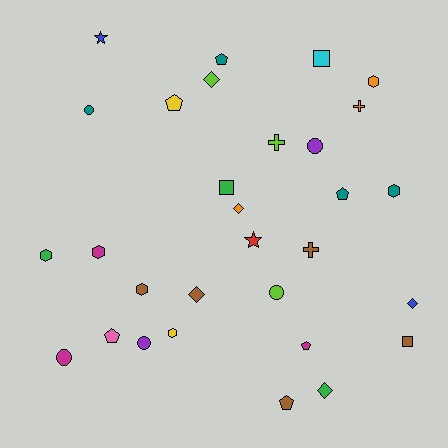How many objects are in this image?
There are 30 objects.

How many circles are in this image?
There are 5 circles.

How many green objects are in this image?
There are 3 green objects.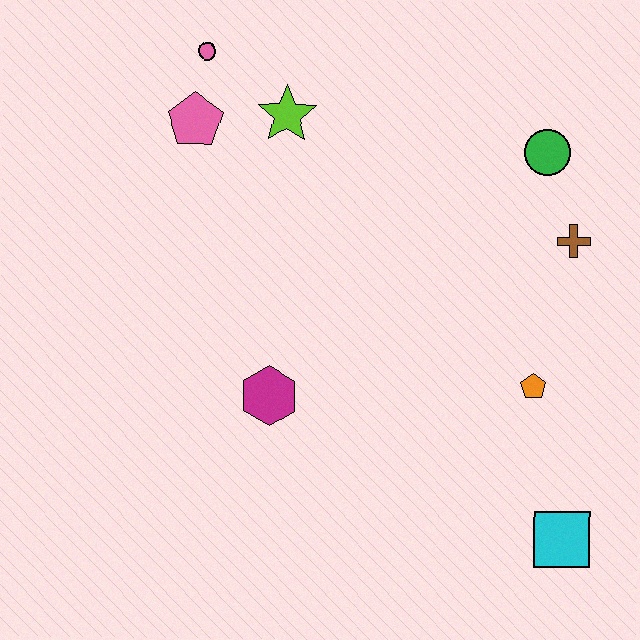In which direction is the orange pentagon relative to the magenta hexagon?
The orange pentagon is to the right of the magenta hexagon.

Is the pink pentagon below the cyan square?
No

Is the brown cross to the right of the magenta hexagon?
Yes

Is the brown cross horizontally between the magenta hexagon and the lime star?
No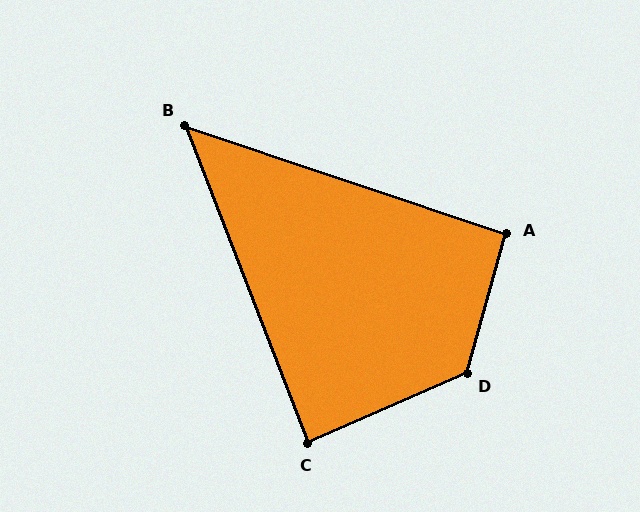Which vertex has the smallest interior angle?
B, at approximately 50 degrees.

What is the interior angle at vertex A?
Approximately 93 degrees (approximately right).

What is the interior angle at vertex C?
Approximately 87 degrees (approximately right).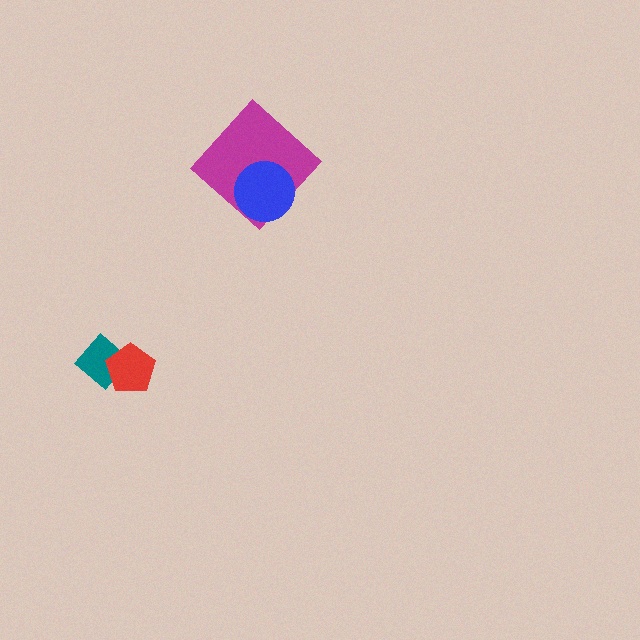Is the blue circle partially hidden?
No, no other shape covers it.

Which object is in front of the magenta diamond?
The blue circle is in front of the magenta diamond.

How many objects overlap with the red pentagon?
1 object overlaps with the red pentagon.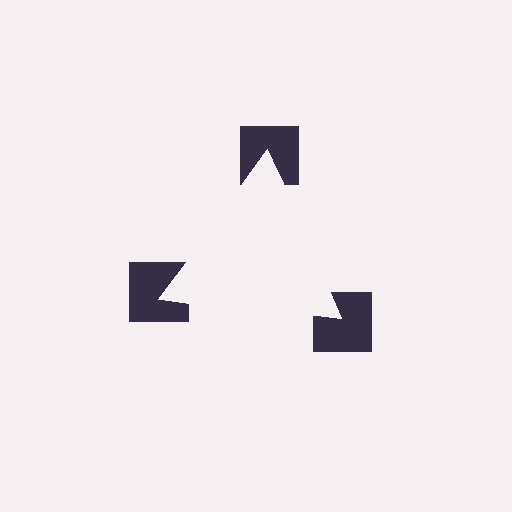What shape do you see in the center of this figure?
An illusory triangle — its edges are inferred from the aligned wedge cuts in the notched squares, not physically drawn.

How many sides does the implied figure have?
3 sides.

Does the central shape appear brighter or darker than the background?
It typically appears slightly brighter than the background, even though no actual brightness change is drawn.